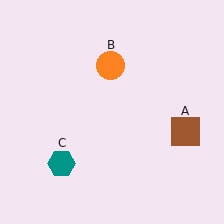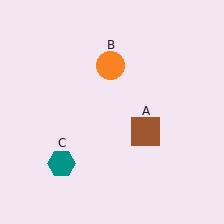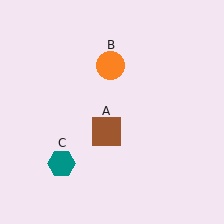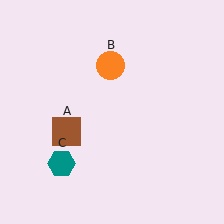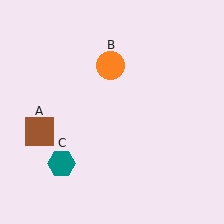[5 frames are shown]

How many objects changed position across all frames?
1 object changed position: brown square (object A).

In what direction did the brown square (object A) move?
The brown square (object A) moved left.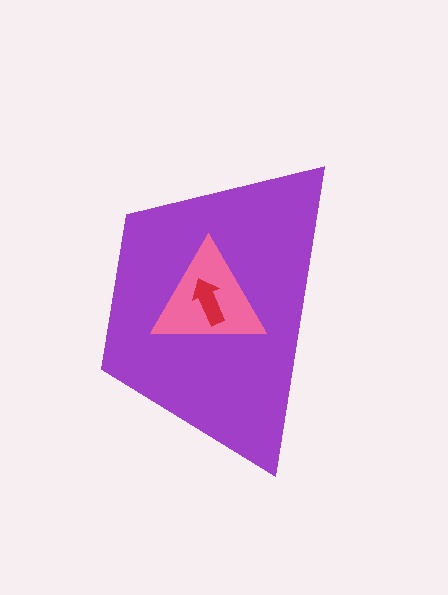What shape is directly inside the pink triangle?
The red arrow.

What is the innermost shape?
The red arrow.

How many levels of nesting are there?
3.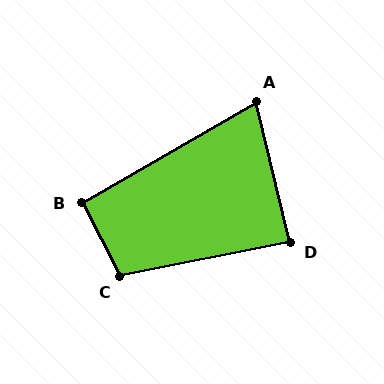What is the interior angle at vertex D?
Approximately 87 degrees (approximately right).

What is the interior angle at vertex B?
Approximately 93 degrees (approximately right).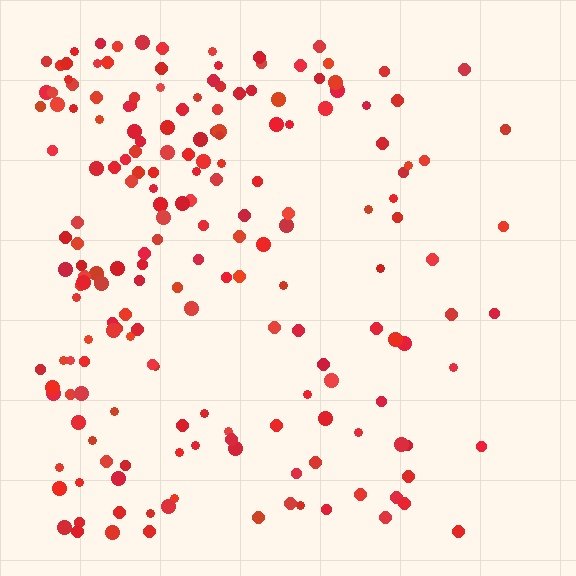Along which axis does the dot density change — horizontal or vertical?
Horizontal.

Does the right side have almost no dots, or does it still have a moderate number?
Still a moderate number, just noticeably fewer than the left.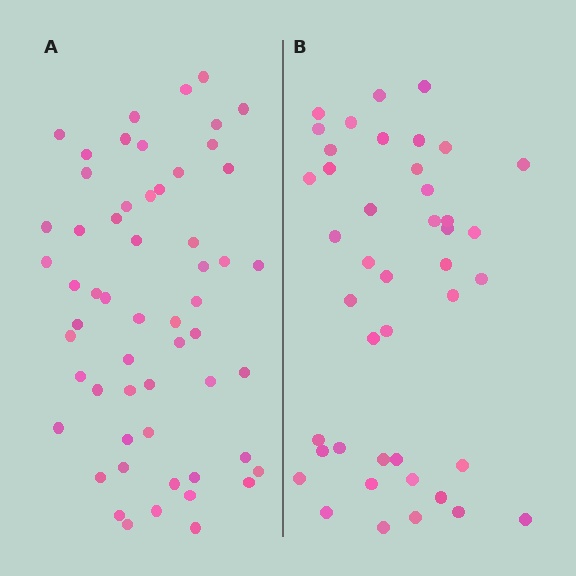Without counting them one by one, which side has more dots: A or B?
Region A (the left region) has more dots.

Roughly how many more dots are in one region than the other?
Region A has approximately 15 more dots than region B.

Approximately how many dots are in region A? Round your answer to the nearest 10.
About 60 dots. (The exact count is 57, which rounds to 60.)